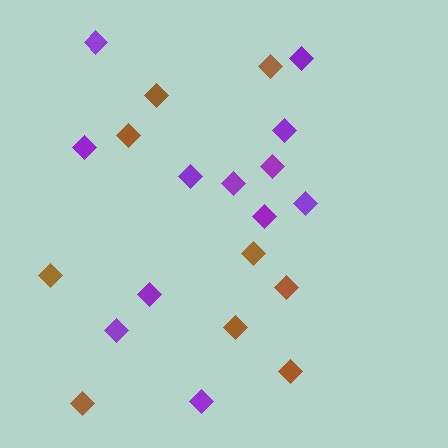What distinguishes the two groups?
There are 2 groups: one group of brown diamonds (9) and one group of purple diamonds (12).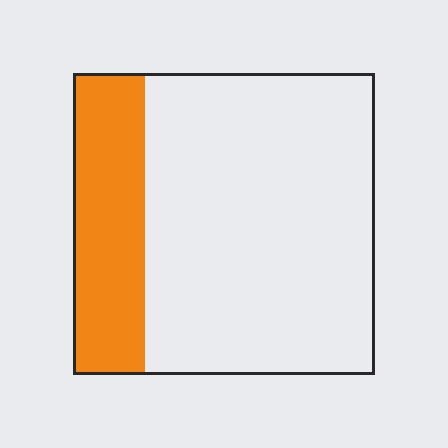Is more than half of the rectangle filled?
No.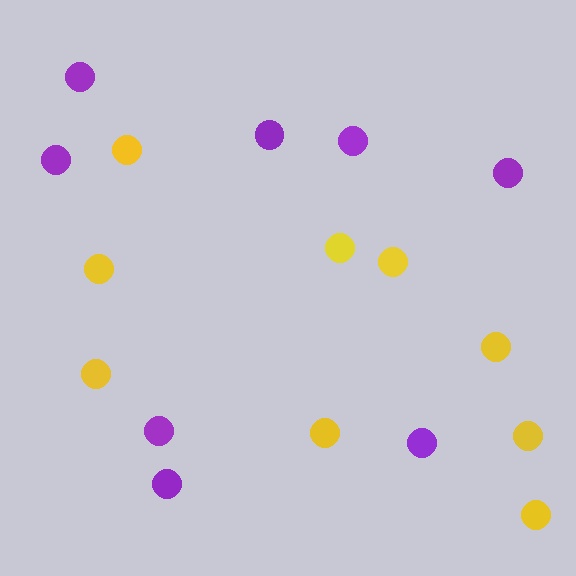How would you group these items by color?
There are 2 groups: one group of yellow circles (9) and one group of purple circles (8).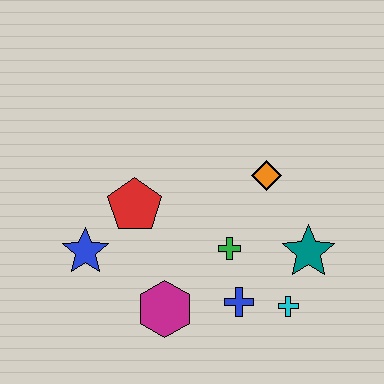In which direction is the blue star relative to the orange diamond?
The blue star is to the left of the orange diamond.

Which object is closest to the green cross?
The blue cross is closest to the green cross.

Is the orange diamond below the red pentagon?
No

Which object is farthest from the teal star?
The blue star is farthest from the teal star.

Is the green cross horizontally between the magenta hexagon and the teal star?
Yes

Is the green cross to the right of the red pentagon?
Yes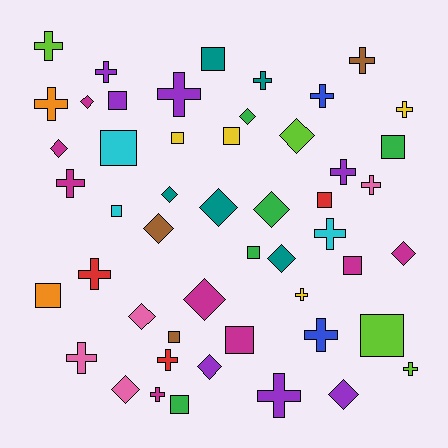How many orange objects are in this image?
There are 2 orange objects.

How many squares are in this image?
There are 15 squares.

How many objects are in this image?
There are 50 objects.